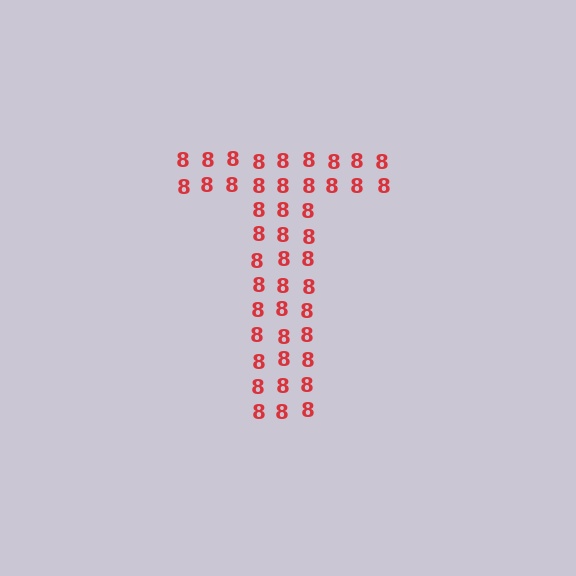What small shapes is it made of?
It is made of small digit 8's.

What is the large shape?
The large shape is the letter T.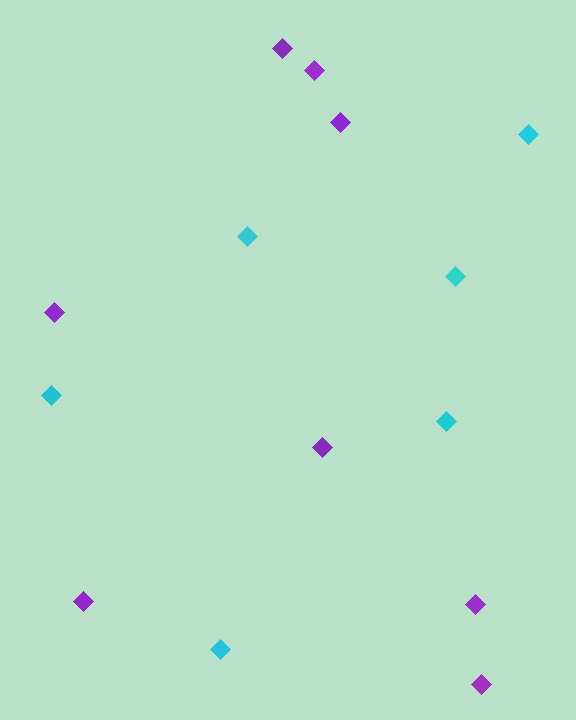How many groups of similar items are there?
There are 2 groups: one group of purple diamonds (8) and one group of cyan diamonds (6).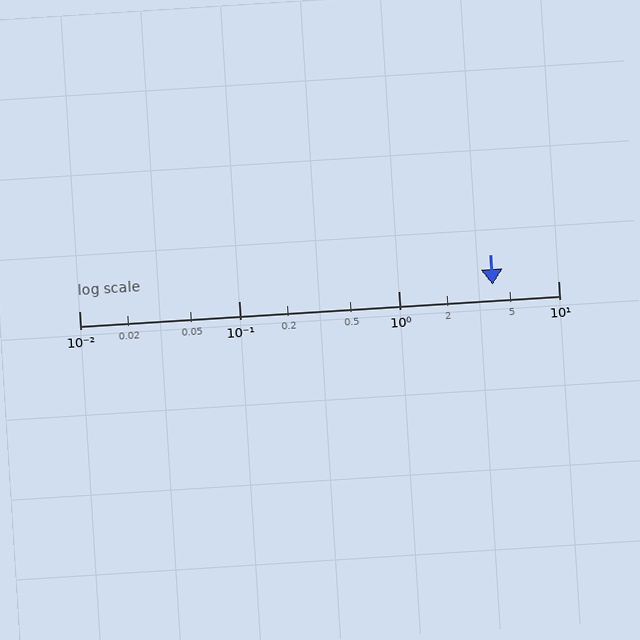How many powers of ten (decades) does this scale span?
The scale spans 3 decades, from 0.01 to 10.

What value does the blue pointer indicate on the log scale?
The pointer indicates approximately 3.9.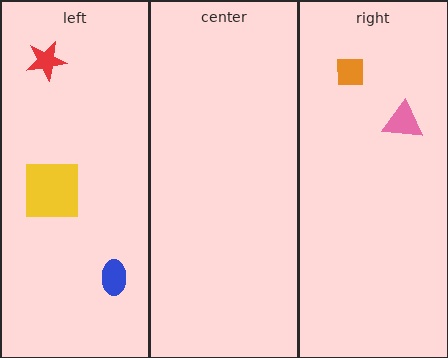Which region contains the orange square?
The right region.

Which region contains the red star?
The left region.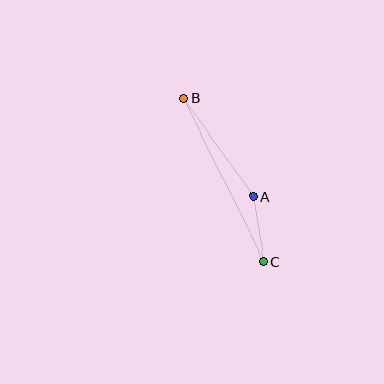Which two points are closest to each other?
Points A and C are closest to each other.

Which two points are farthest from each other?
Points B and C are farthest from each other.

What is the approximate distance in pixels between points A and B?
The distance between A and B is approximately 121 pixels.